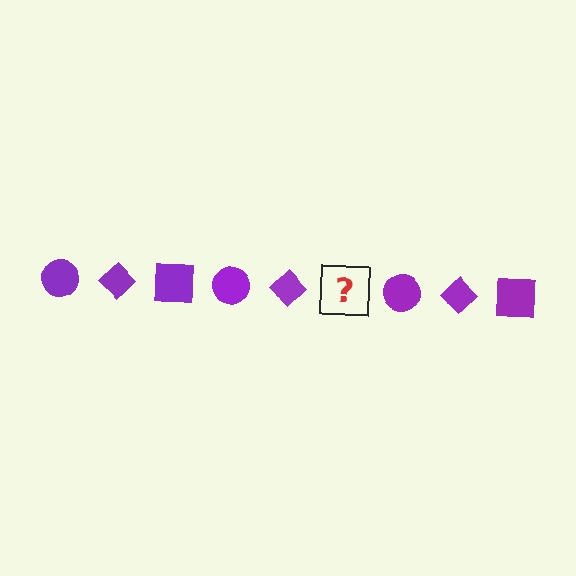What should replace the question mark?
The question mark should be replaced with a purple square.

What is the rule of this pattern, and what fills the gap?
The rule is that the pattern cycles through circle, diamond, square shapes in purple. The gap should be filled with a purple square.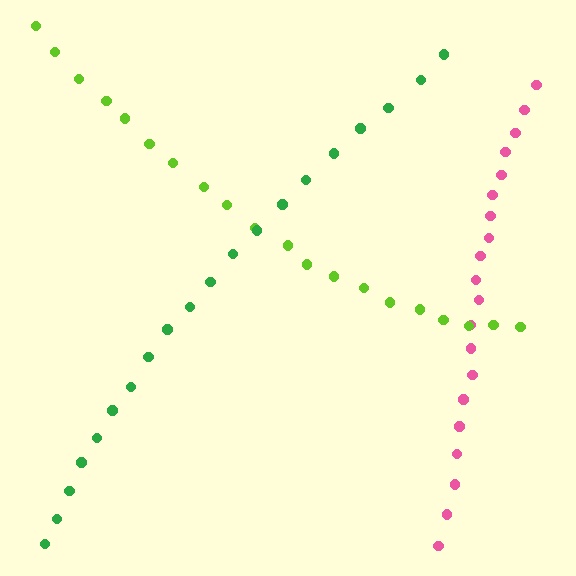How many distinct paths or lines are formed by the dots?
There are 3 distinct paths.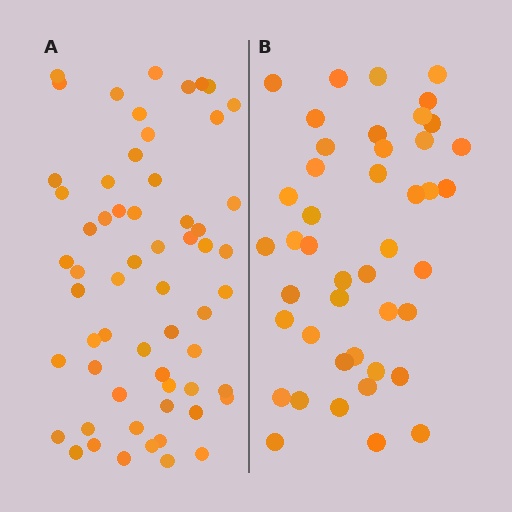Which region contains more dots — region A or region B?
Region A (the left region) has more dots.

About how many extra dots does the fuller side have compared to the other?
Region A has approximately 15 more dots than region B.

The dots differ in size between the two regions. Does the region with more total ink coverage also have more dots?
No. Region B has more total ink coverage because its dots are larger, but region A actually contains more individual dots. Total area can be misleading — the number of items is what matters here.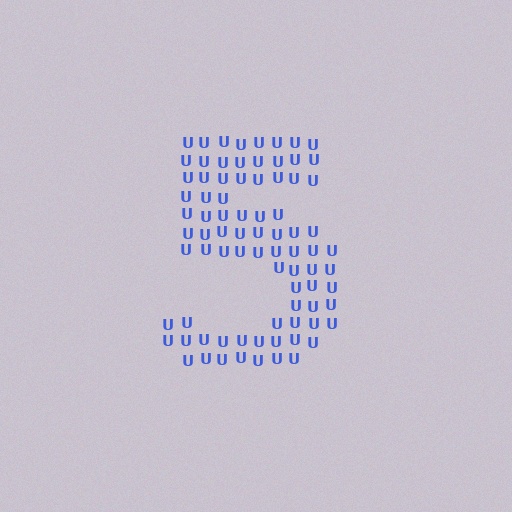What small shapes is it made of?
It is made of small letter U's.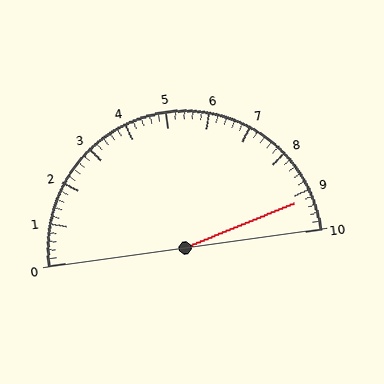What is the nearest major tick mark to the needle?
The nearest major tick mark is 9.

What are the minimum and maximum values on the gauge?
The gauge ranges from 0 to 10.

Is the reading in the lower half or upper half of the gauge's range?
The reading is in the upper half of the range (0 to 10).